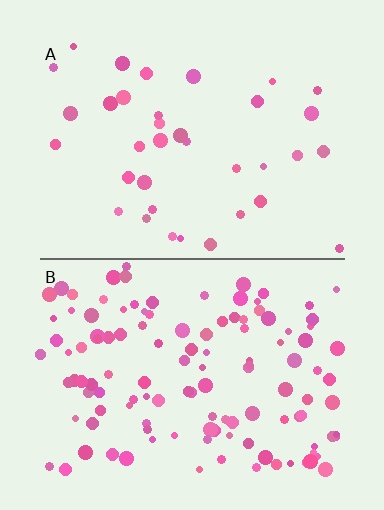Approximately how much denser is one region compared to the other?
Approximately 3.5× — region B over region A.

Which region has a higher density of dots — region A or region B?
B (the bottom).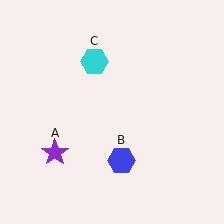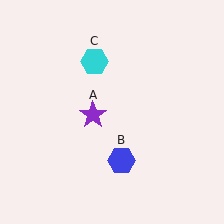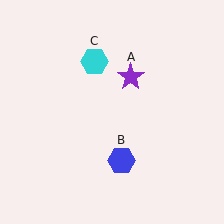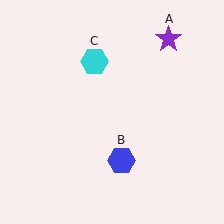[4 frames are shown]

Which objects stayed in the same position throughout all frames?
Blue hexagon (object B) and cyan hexagon (object C) remained stationary.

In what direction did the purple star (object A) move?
The purple star (object A) moved up and to the right.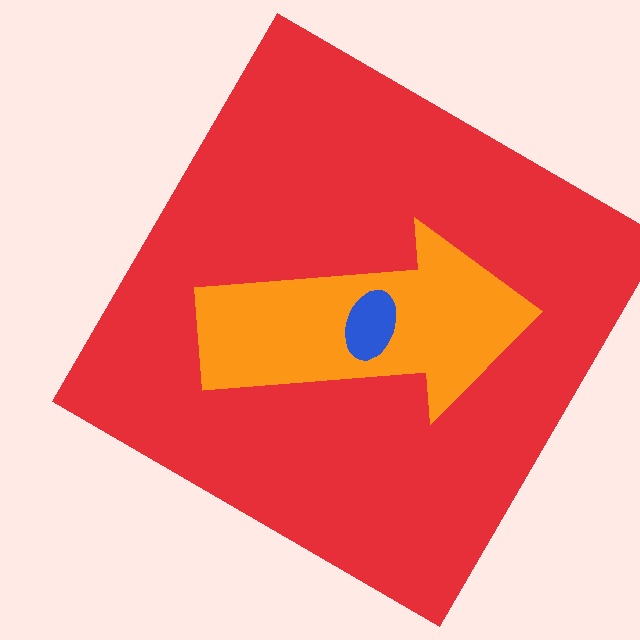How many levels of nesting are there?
3.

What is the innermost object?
The blue ellipse.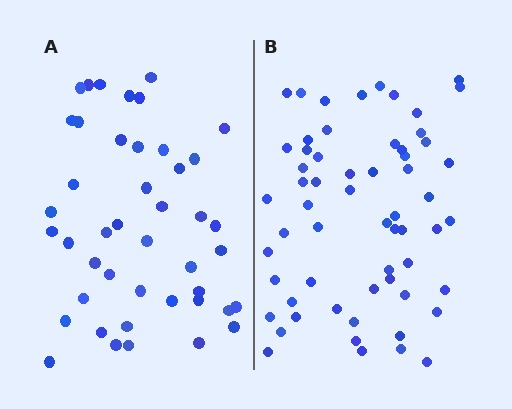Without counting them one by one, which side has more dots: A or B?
Region B (the right region) has more dots.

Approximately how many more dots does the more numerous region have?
Region B has approximately 15 more dots than region A.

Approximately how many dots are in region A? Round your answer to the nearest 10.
About 40 dots. (The exact count is 44, which rounds to 40.)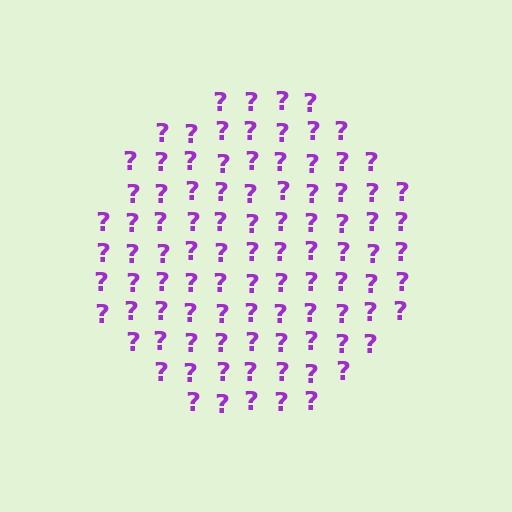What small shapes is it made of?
It is made of small question marks.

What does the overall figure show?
The overall figure shows a circle.